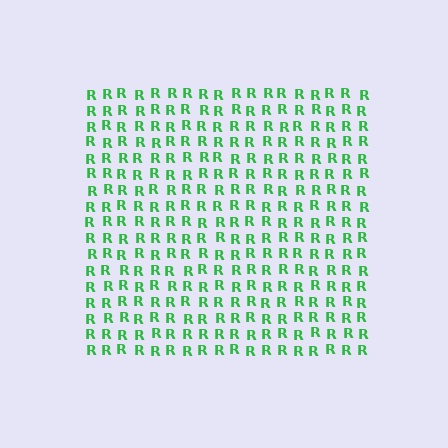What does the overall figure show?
The overall figure shows a square.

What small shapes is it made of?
It is made of small letter R's.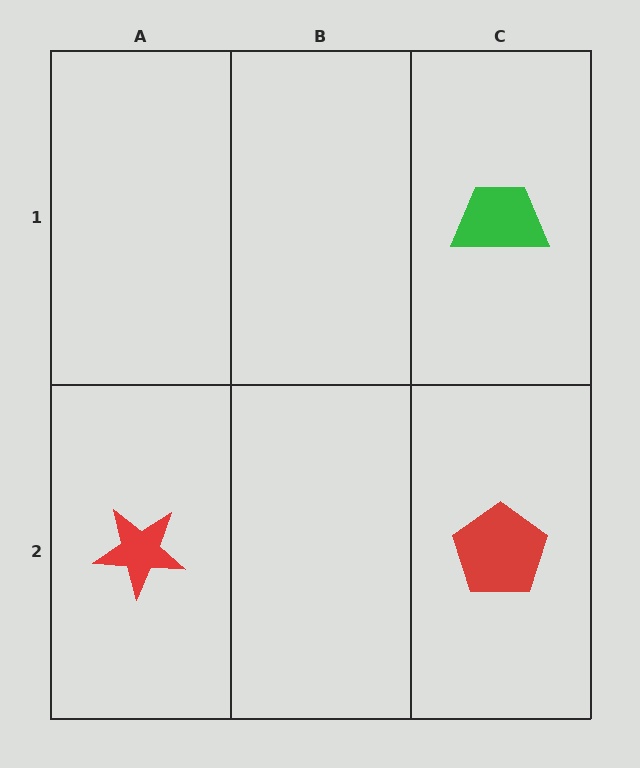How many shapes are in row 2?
2 shapes.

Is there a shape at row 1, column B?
No, that cell is empty.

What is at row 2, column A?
A red star.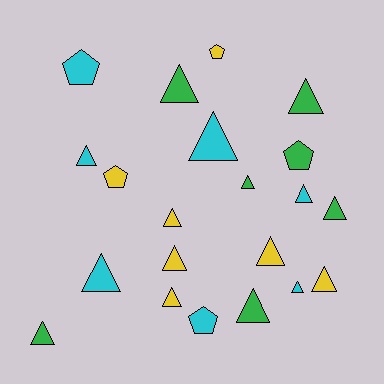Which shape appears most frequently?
Triangle, with 16 objects.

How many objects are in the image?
There are 21 objects.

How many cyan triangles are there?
There are 5 cyan triangles.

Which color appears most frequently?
Yellow, with 7 objects.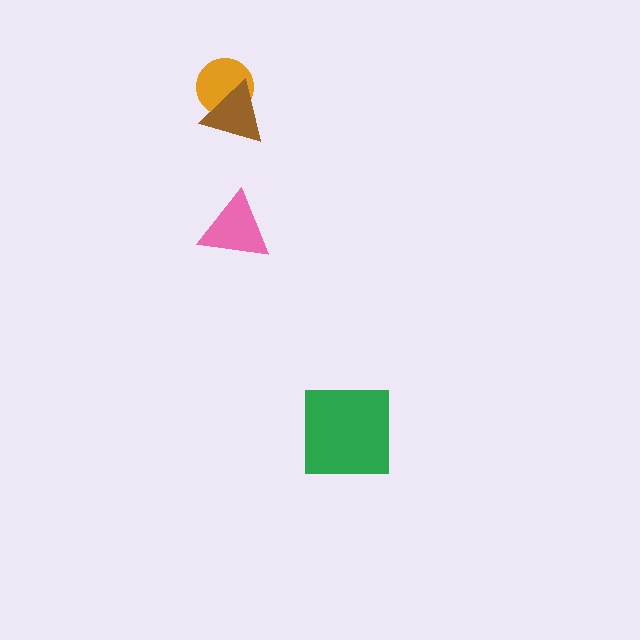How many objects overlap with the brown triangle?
1 object overlaps with the brown triangle.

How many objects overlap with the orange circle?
1 object overlaps with the orange circle.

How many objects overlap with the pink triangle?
0 objects overlap with the pink triangle.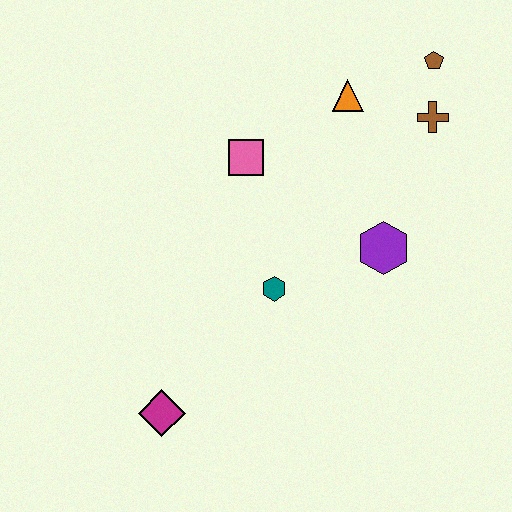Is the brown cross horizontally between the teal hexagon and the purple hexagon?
No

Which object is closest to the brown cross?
The brown pentagon is closest to the brown cross.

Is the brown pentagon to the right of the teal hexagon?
Yes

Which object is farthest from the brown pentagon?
The magenta diamond is farthest from the brown pentagon.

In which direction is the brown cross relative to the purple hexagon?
The brown cross is above the purple hexagon.